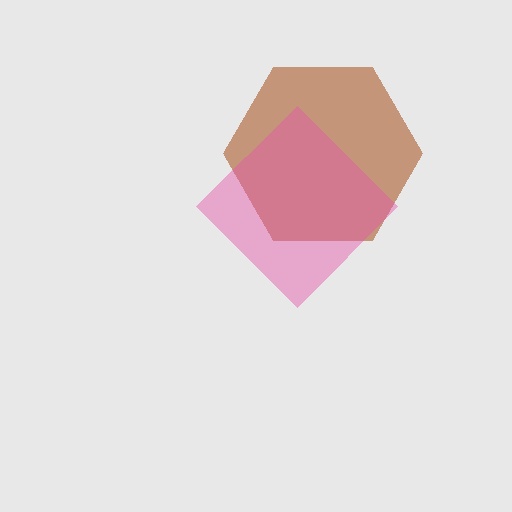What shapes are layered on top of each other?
The layered shapes are: a brown hexagon, a pink diamond.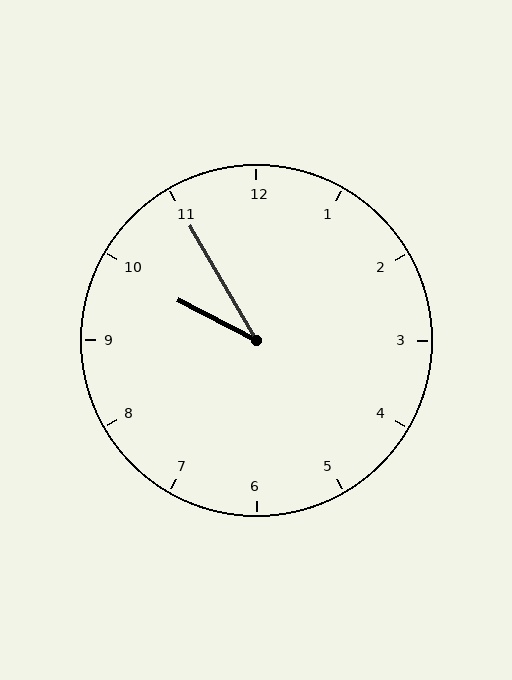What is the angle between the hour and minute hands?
Approximately 32 degrees.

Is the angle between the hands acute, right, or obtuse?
It is acute.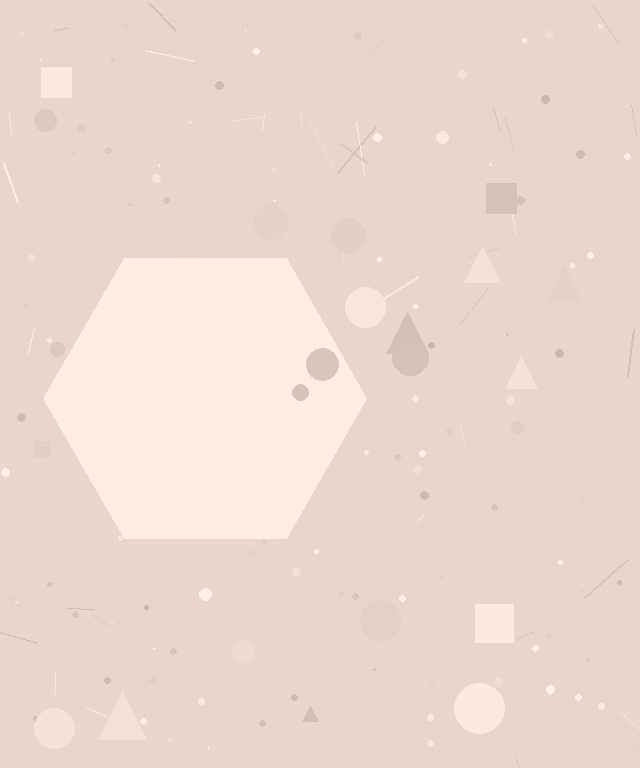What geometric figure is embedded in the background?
A hexagon is embedded in the background.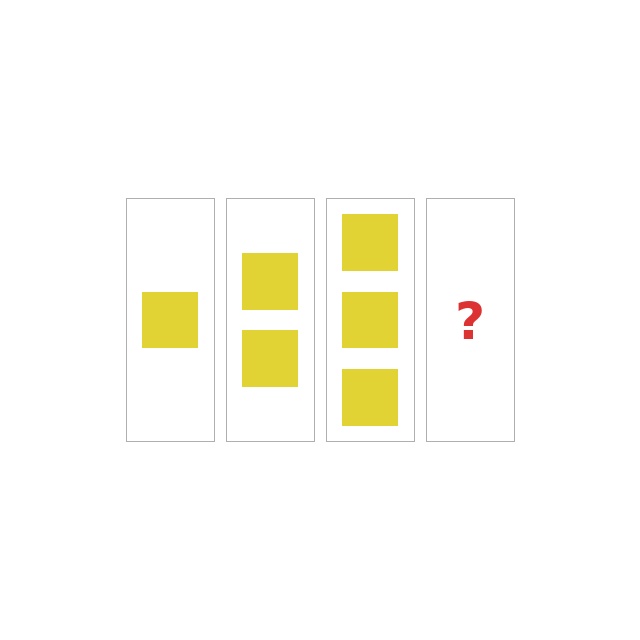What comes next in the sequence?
The next element should be 4 squares.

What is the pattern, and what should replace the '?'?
The pattern is that each step adds one more square. The '?' should be 4 squares.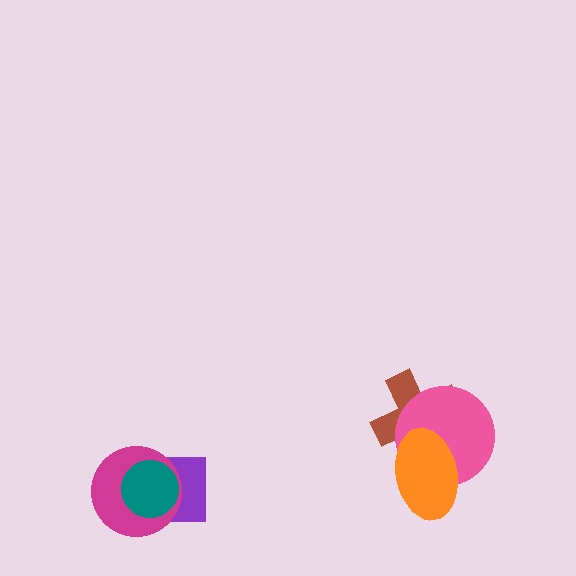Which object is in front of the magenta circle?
The teal circle is in front of the magenta circle.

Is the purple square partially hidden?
Yes, it is partially covered by another shape.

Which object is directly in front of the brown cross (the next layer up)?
The pink circle is directly in front of the brown cross.